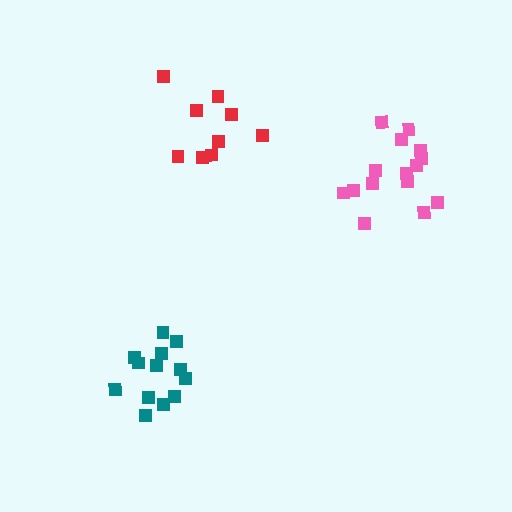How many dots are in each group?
Group 1: 9 dots, Group 2: 13 dots, Group 3: 15 dots (37 total).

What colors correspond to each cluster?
The clusters are colored: red, teal, pink.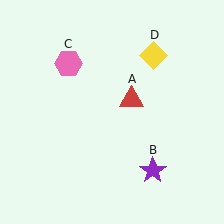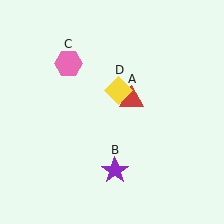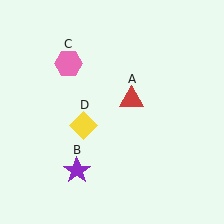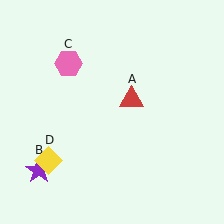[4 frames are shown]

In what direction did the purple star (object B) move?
The purple star (object B) moved left.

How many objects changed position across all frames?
2 objects changed position: purple star (object B), yellow diamond (object D).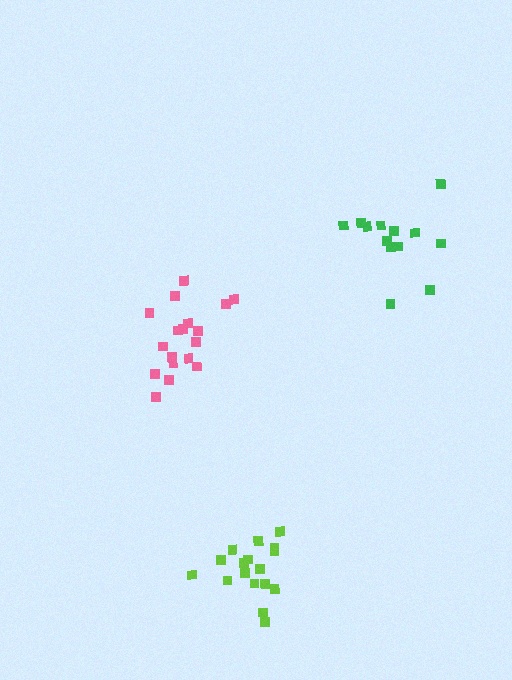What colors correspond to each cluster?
The clusters are colored: pink, lime, green.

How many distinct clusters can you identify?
There are 3 distinct clusters.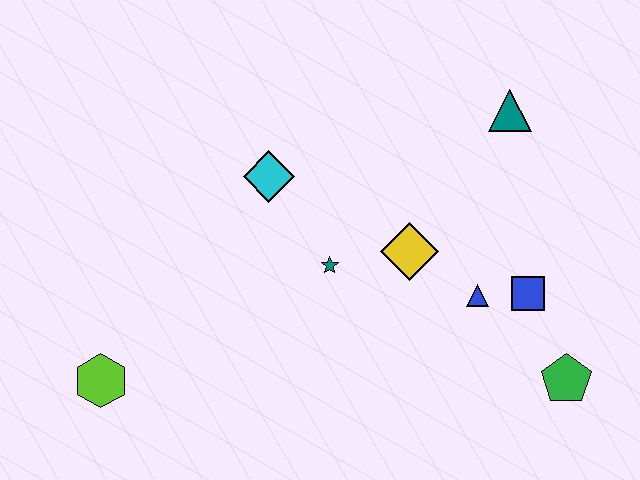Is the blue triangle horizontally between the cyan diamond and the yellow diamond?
No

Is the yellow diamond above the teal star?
Yes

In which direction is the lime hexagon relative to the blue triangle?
The lime hexagon is to the left of the blue triangle.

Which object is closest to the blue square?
The blue triangle is closest to the blue square.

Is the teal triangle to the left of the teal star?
No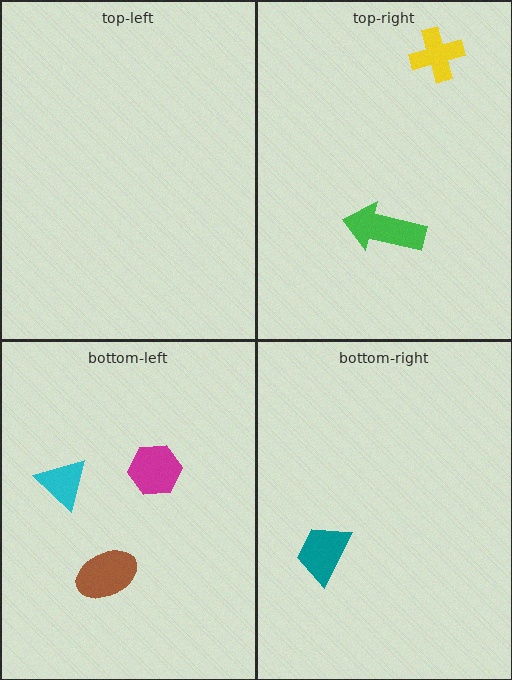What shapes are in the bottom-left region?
The magenta hexagon, the cyan triangle, the brown ellipse.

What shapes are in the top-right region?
The yellow cross, the green arrow.